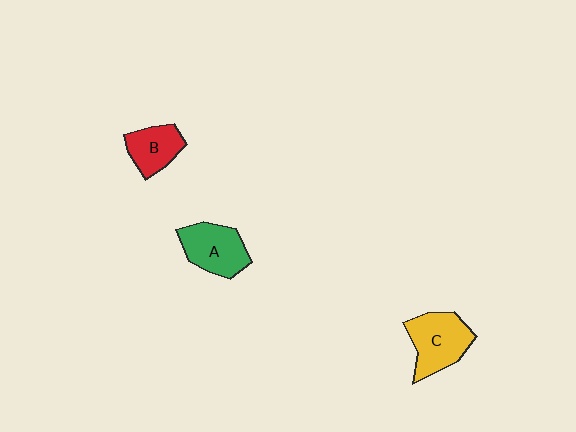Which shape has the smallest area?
Shape B (red).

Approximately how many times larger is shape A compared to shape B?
Approximately 1.3 times.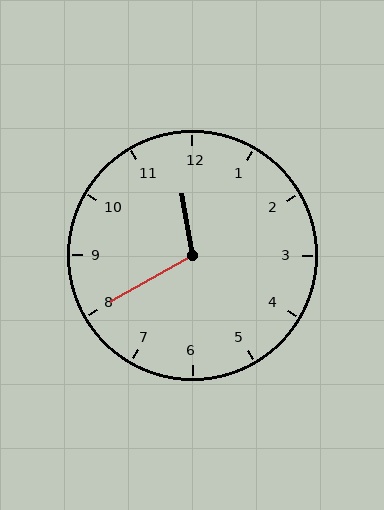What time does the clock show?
11:40.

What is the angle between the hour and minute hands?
Approximately 110 degrees.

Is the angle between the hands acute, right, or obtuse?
It is obtuse.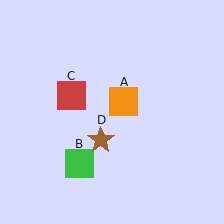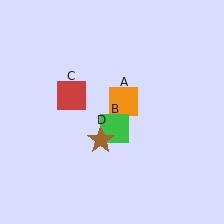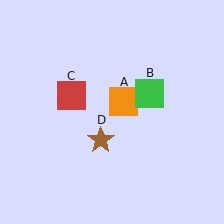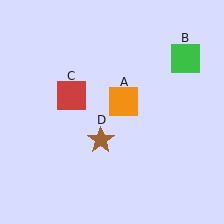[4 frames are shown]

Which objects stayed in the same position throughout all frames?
Orange square (object A) and red square (object C) and brown star (object D) remained stationary.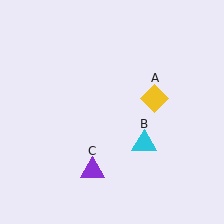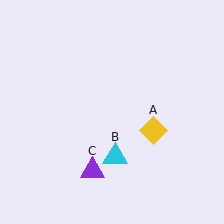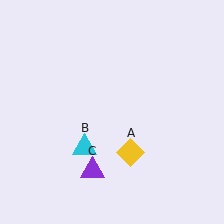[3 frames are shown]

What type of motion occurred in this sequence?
The yellow diamond (object A), cyan triangle (object B) rotated clockwise around the center of the scene.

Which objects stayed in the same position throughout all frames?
Purple triangle (object C) remained stationary.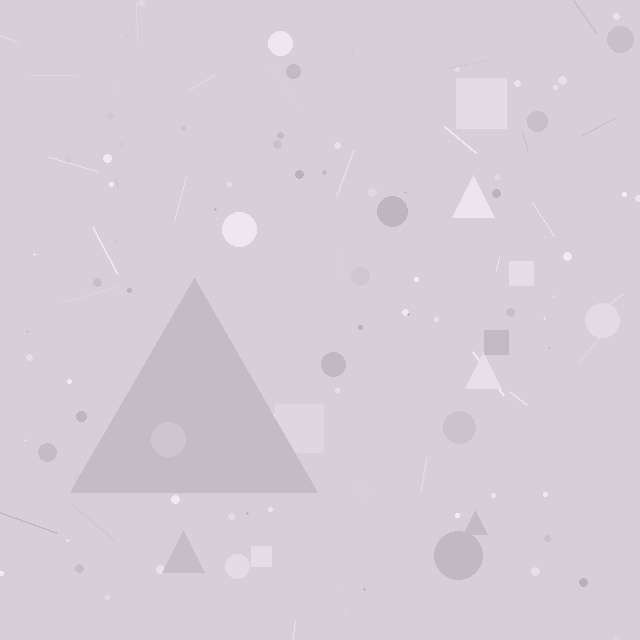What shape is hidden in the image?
A triangle is hidden in the image.